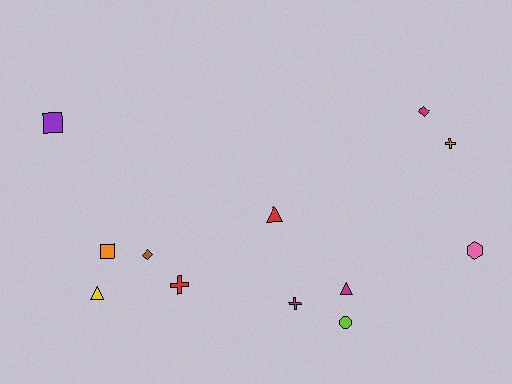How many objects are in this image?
There are 12 objects.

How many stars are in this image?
There are no stars.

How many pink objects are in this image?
There is 1 pink object.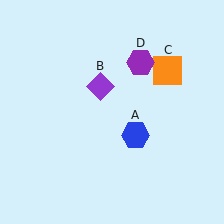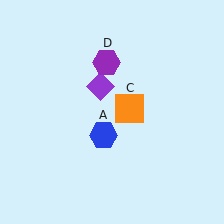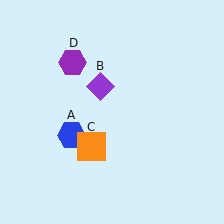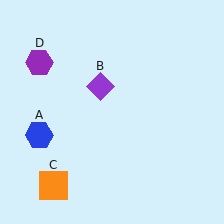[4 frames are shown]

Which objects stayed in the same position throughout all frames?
Purple diamond (object B) remained stationary.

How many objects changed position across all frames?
3 objects changed position: blue hexagon (object A), orange square (object C), purple hexagon (object D).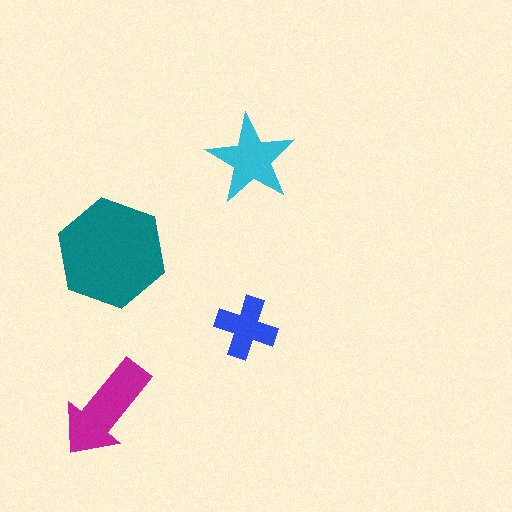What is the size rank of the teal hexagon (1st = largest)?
1st.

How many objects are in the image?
There are 4 objects in the image.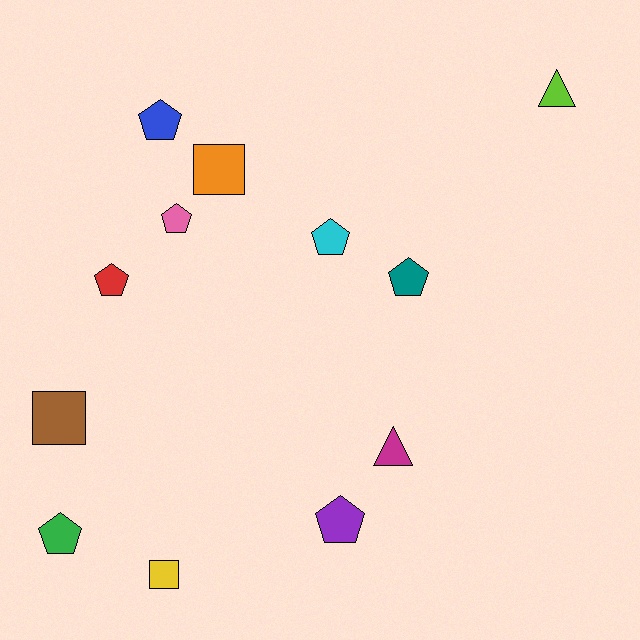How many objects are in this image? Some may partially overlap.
There are 12 objects.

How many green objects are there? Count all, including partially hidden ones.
There is 1 green object.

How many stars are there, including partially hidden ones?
There are no stars.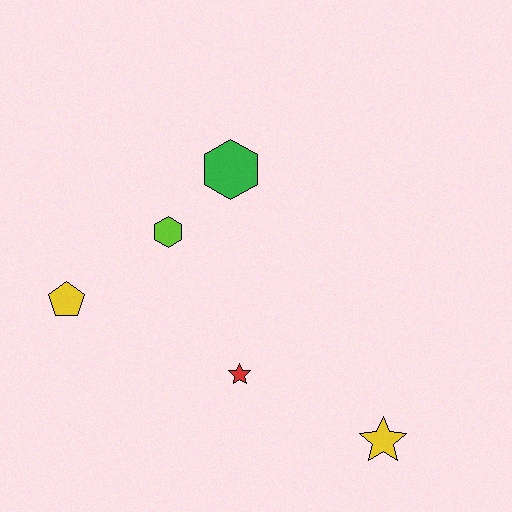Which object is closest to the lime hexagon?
The green hexagon is closest to the lime hexagon.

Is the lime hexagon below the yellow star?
No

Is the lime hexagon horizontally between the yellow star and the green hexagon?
No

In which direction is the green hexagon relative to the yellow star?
The green hexagon is above the yellow star.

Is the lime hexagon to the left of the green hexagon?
Yes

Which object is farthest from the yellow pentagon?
The yellow star is farthest from the yellow pentagon.